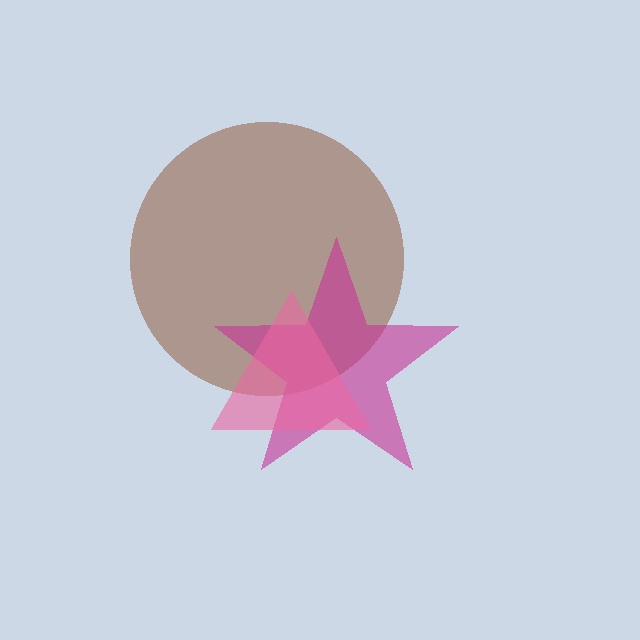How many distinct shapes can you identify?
There are 3 distinct shapes: a brown circle, a magenta star, a pink triangle.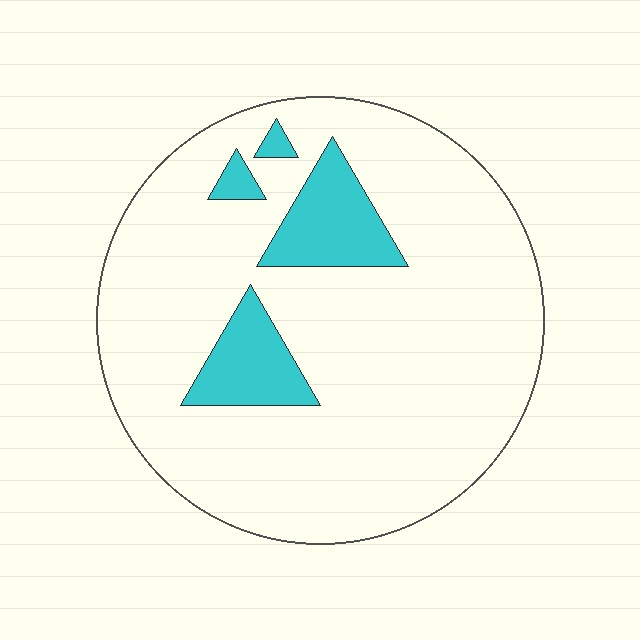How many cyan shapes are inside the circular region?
4.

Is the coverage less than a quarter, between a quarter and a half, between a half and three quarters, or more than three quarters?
Less than a quarter.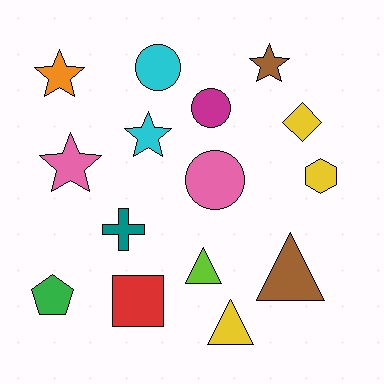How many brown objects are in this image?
There are 2 brown objects.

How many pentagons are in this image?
There is 1 pentagon.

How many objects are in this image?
There are 15 objects.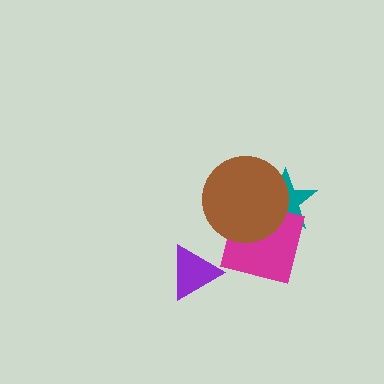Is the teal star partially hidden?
Yes, it is partially covered by another shape.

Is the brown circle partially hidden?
No, no other shape covers it.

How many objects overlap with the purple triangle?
0 objects overlap with the purple triangle.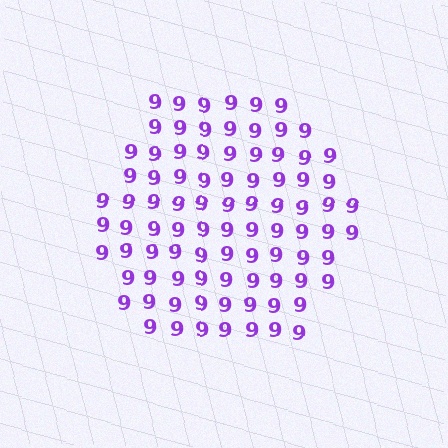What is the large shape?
The large shape is a hexagon.